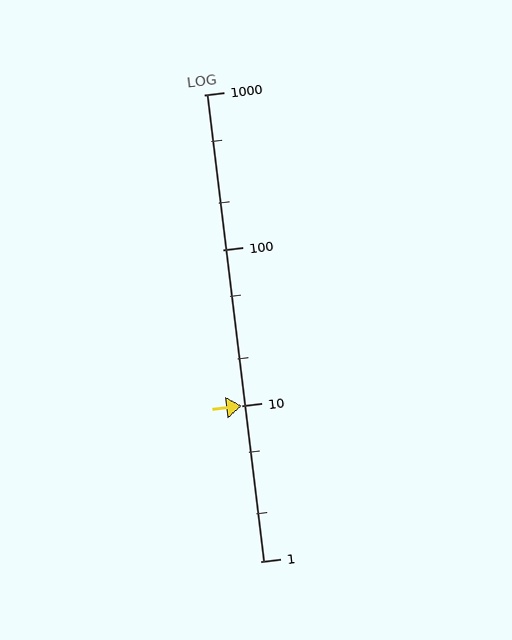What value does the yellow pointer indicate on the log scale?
The pointer indicates approximately 10.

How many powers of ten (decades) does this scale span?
The scale spans 3 decades, from 1 to 1000.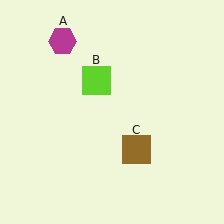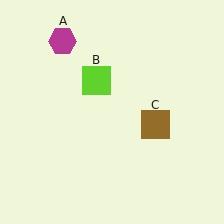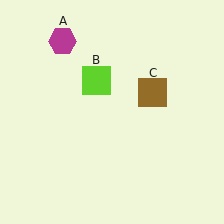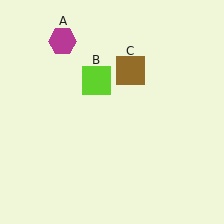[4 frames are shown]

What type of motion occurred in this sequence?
The brown square (object C) rotated counterclockwise around the center of the scene.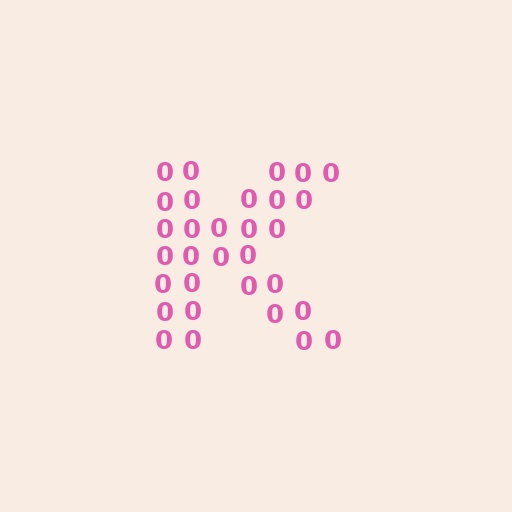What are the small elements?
The small elements are digit 0's.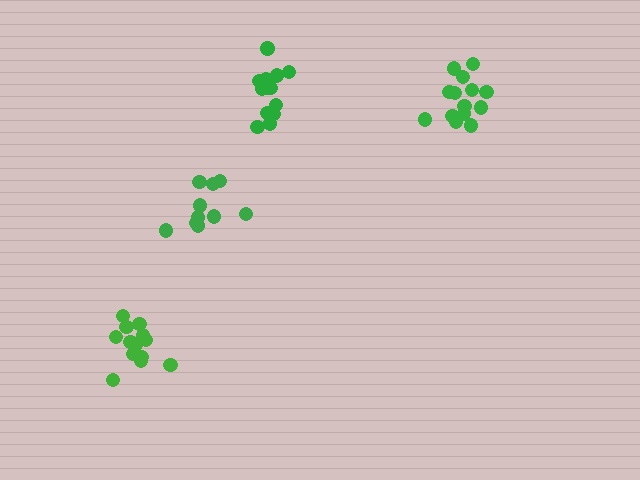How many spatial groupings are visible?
There are 4 spatial groupings.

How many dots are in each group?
Group 1: 10 dots, Group 2: 13 dots, Group 3: 14 dots, Group 4: 13 dots (50 total).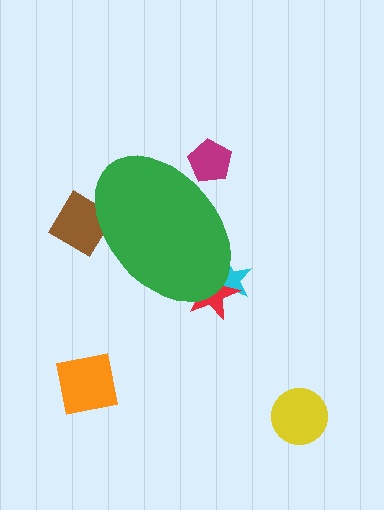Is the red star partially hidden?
Yes, the red star is partially hidden behind the green ellipse.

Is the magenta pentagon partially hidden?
Yes, the magenta pentagon is partially hidden behind the green ellipse.